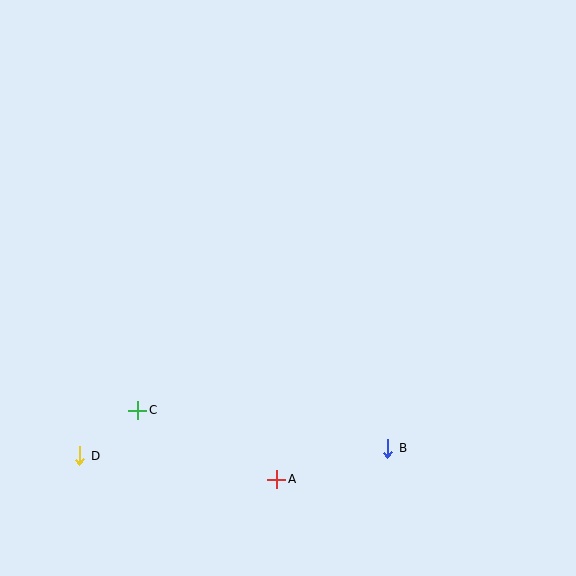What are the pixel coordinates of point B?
Point B is at (388, 448).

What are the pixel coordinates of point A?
Point A is at (277, 479).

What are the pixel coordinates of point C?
Point C is at (138, 410).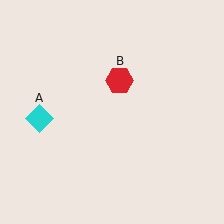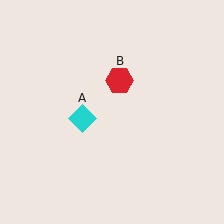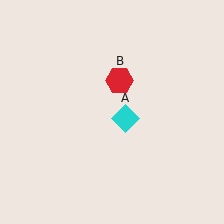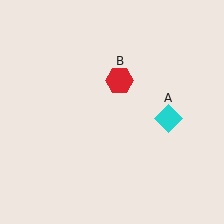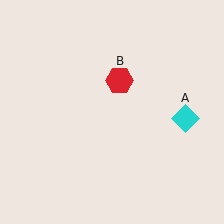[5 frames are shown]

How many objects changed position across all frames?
1 object changed position: cyan diamond (object A).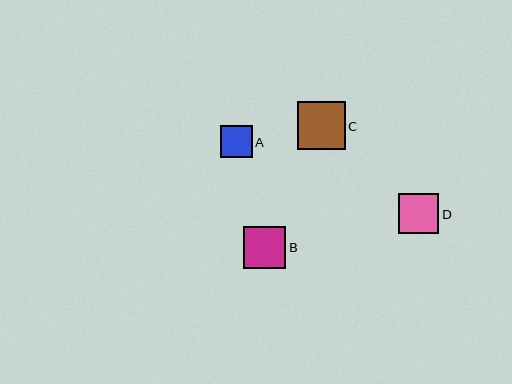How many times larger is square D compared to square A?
Square D is approximately 1.3 times the size of square A.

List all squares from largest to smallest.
From largest to smallest: C, B, D, A.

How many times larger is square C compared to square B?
Square C is approximately 1.1 times the size of square B.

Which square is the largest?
Square C is the largest with a size of approximately 48 pixels.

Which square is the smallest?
Square A is the smallest with a size of approximately 32 pixels.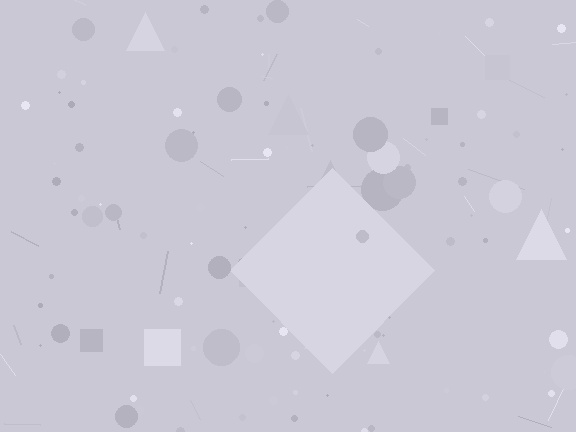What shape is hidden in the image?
A diamond is hidden in the image.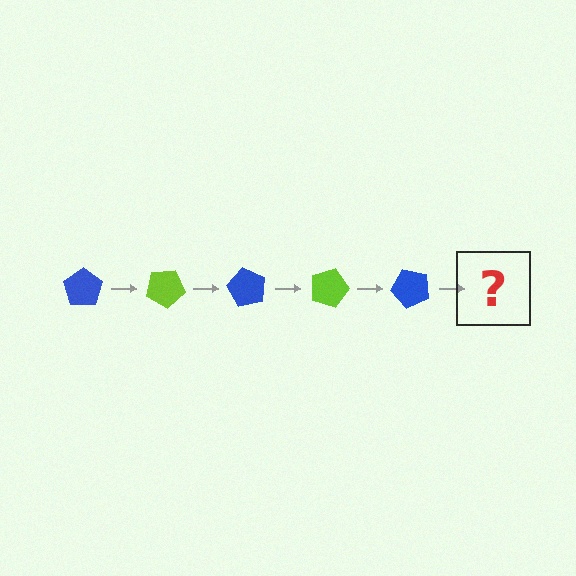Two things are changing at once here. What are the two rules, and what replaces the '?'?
The two rules are that it rotates 30 degrees each step and the color cycles through blue and lime. The '?' should be a lime pentagon, rotated 150 degrees from the start.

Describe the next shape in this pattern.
It should be a lime pentagon, rotated 150 degrees from the start.